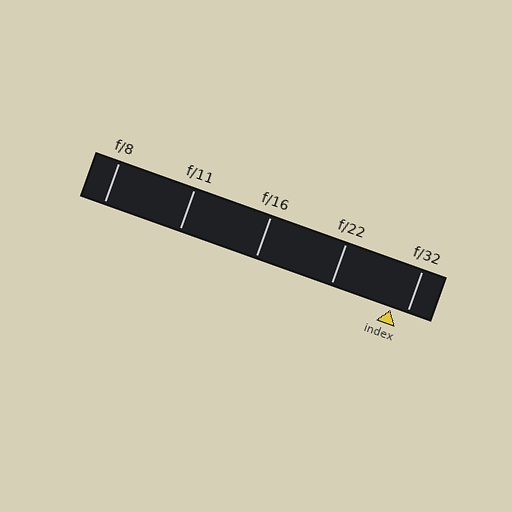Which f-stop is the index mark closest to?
The index mark is closest to f/32.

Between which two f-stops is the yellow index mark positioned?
The index mark is between f/22 and f/32.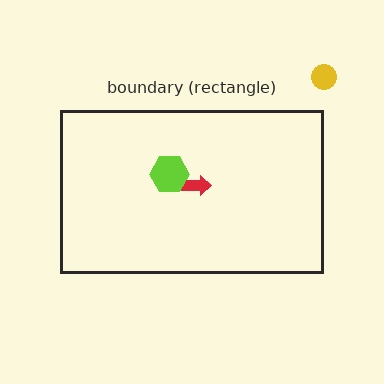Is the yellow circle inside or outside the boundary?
Outside.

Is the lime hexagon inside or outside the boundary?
Inside.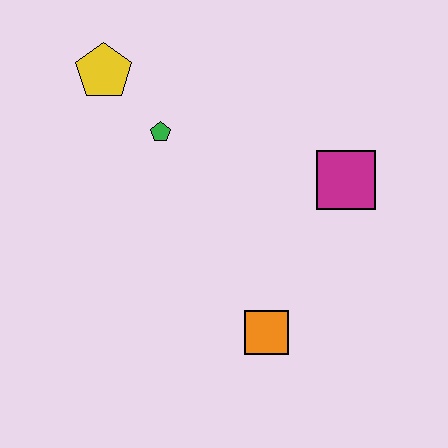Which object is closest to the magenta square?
The orange square is closest to the magenta square.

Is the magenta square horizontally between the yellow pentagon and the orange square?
No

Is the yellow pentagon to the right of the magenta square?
No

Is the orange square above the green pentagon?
No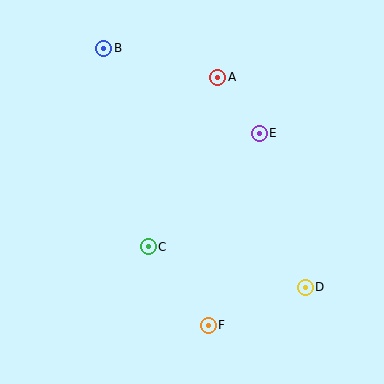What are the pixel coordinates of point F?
Point F is at (208, 325).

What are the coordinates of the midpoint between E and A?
The midpoint between E and A is at (238, 105).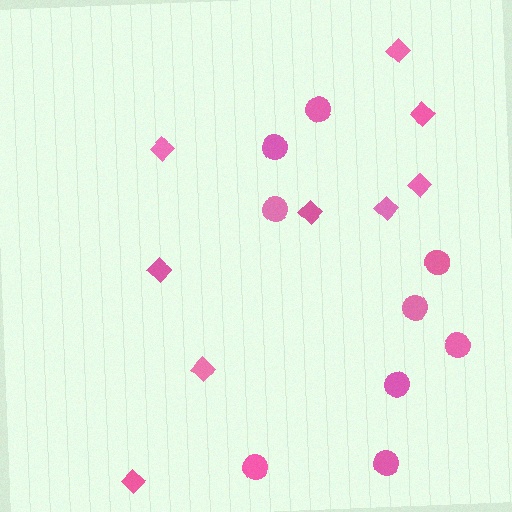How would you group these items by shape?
There are 2 groups: one group of diamonds (9) and one group of circles (9).